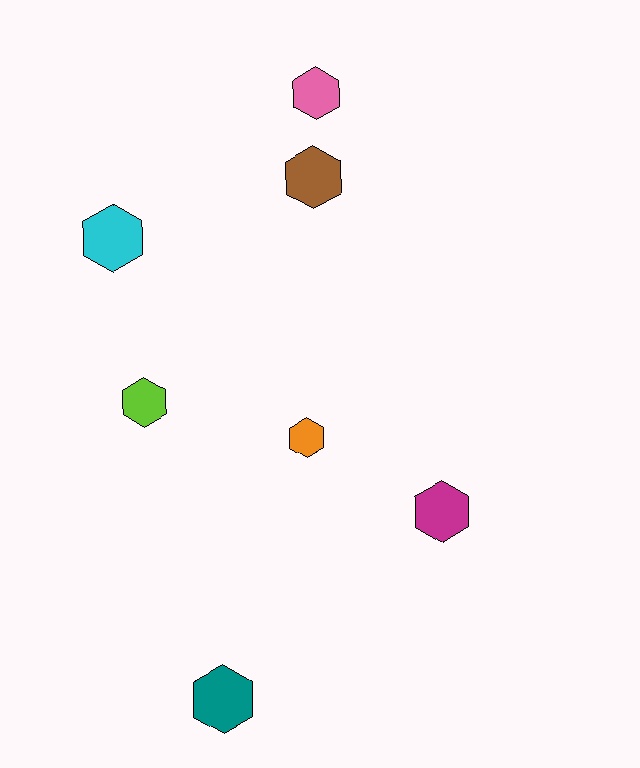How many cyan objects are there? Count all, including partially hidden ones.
There is 1 cyan object.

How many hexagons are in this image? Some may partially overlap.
There are 7 hexagons.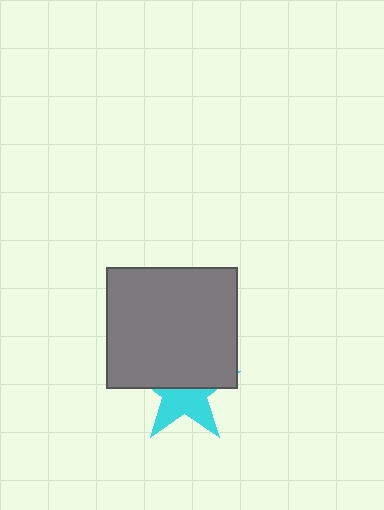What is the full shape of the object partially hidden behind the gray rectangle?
The partially hidden object is a cyan star.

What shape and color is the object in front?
The object in front is a gray rectangle.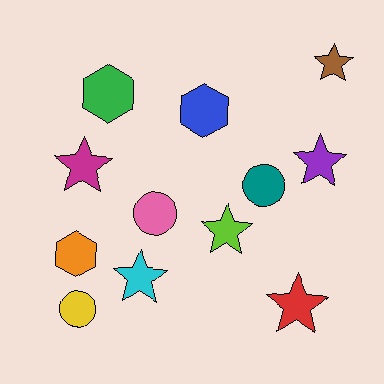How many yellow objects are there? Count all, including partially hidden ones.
There is 1 yellow object.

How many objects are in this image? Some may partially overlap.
There are 12 objects.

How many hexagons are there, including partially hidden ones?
There are 3 hexagons.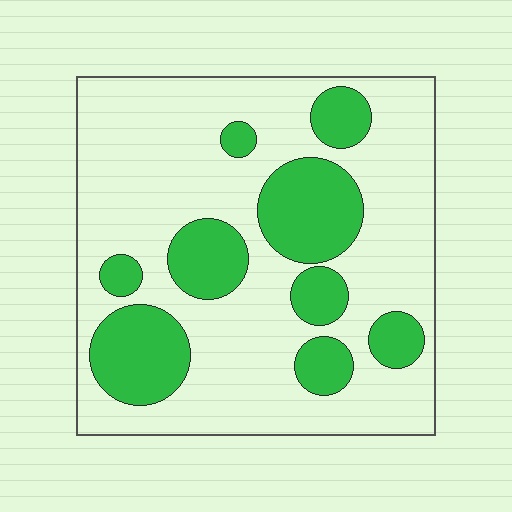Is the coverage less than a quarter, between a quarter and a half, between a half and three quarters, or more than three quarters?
Between a quarter and a half.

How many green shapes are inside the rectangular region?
9.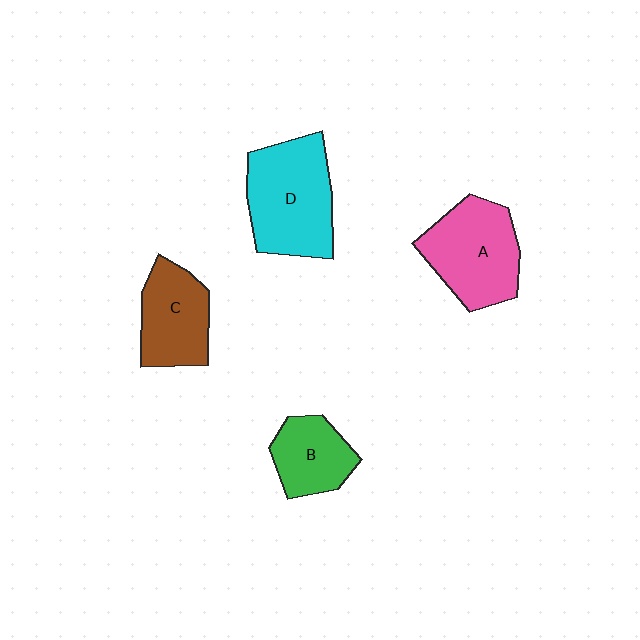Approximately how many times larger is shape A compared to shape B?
Approximately 1.5 times.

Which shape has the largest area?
Shape D (cyan).